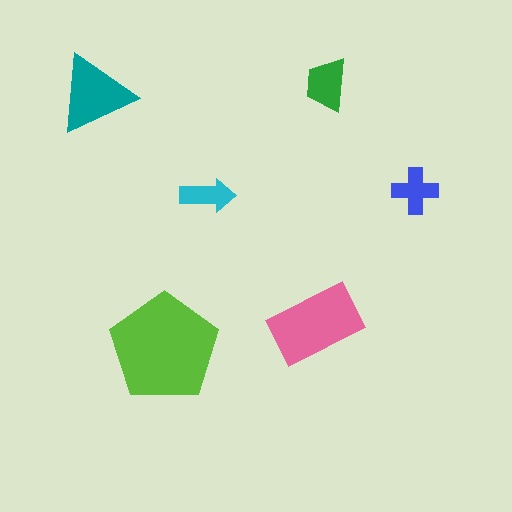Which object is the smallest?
The cyan arrow.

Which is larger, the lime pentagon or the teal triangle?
The lime pentagon.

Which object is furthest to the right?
The blue cross is rightmost.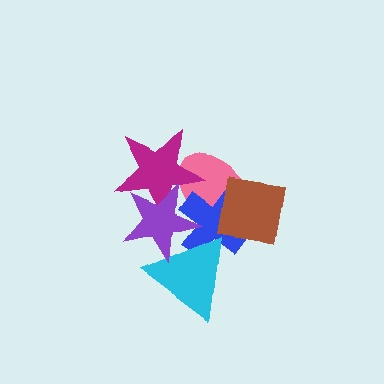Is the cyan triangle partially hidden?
Yes, it is partially covered by another shape.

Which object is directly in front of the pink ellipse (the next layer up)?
The blue cross is directly in front of the pink ellipse.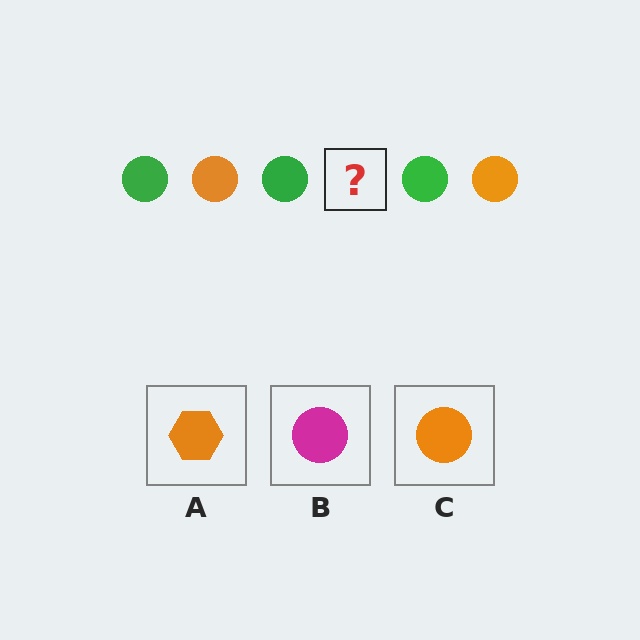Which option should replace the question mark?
Option C.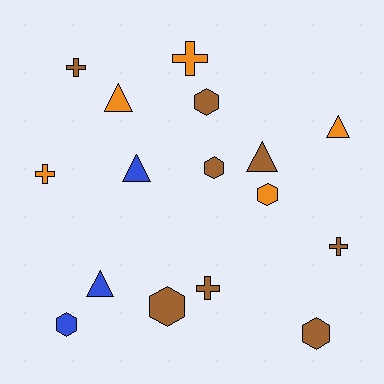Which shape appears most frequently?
Hexagon, with 6 objects.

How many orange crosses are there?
There are 2 orange crosses.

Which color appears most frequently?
Brown, with 8 objects.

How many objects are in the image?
There are 16 objects.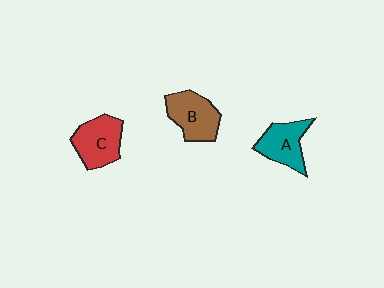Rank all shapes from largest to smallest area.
From largest to smallest: C (red), B (brown), A (teal).